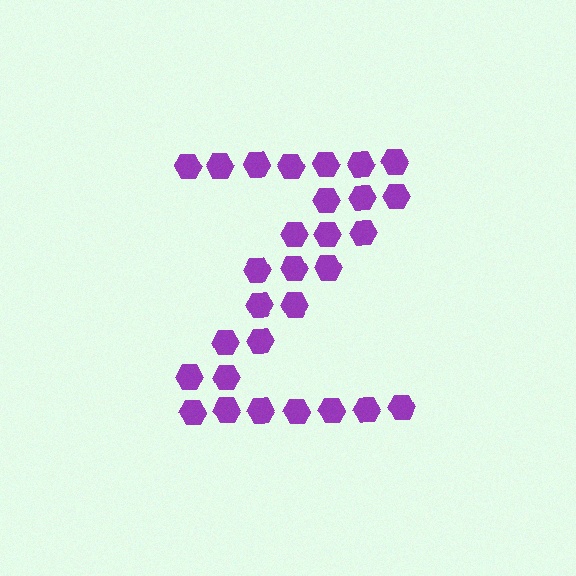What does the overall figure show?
The overall figure shows the letter Z.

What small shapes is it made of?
It is made of small hexagons.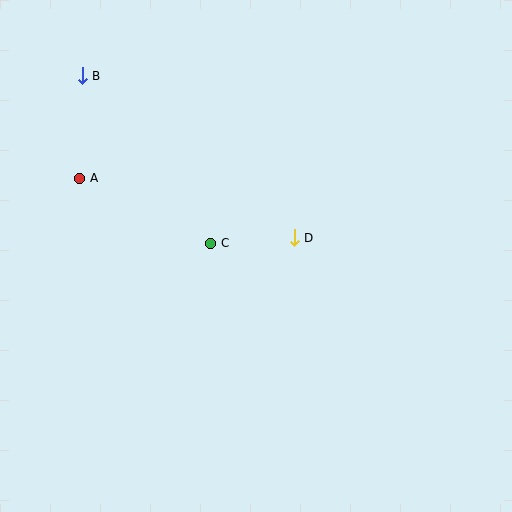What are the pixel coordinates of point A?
Point A is at (80, 178).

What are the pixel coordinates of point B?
Point B is at (82, 76).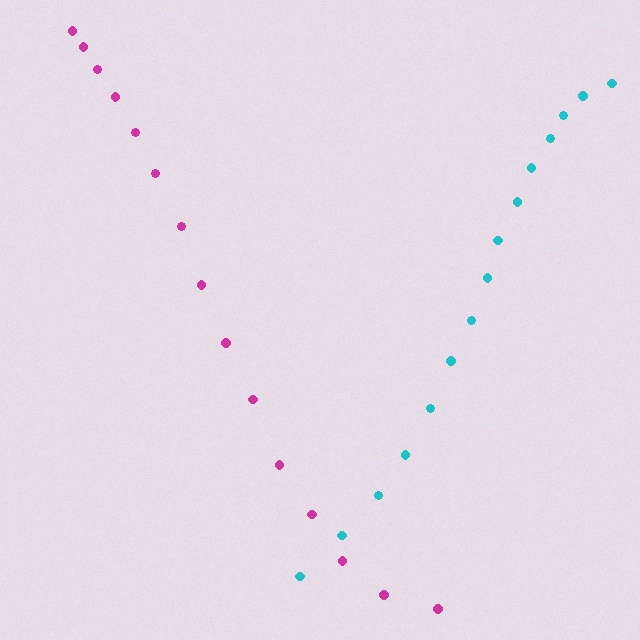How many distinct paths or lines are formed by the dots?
There are 2 distinct paths.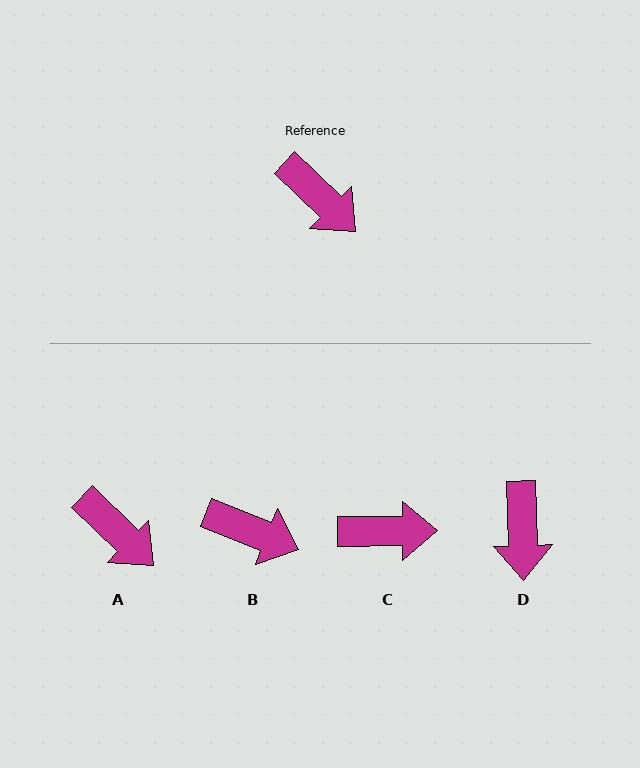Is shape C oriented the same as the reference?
No, it is off by about 44 degrees.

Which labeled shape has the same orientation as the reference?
A.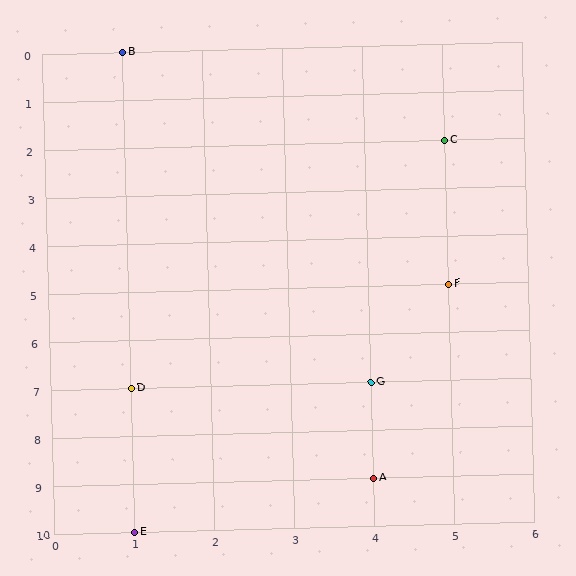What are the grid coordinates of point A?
Point A is at grid coordinates (4, 9).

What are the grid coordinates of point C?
Point C is at grid coordinates (5, 2).